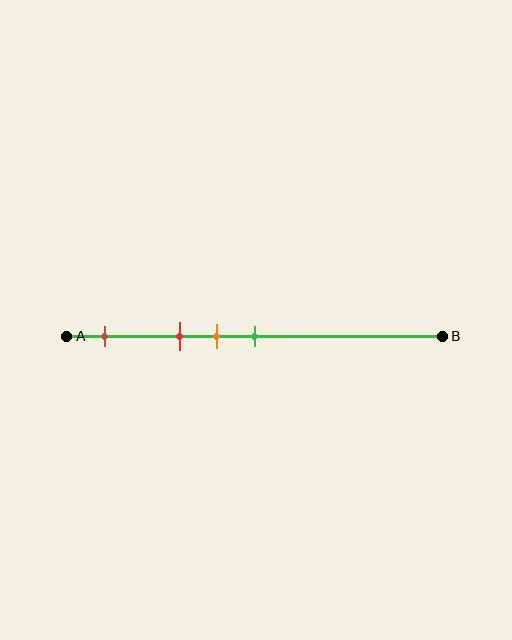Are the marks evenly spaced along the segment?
No, the marks are not evenly spaced.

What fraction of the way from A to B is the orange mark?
The orange mark is approximately 40% (0.4) of the way from A to B.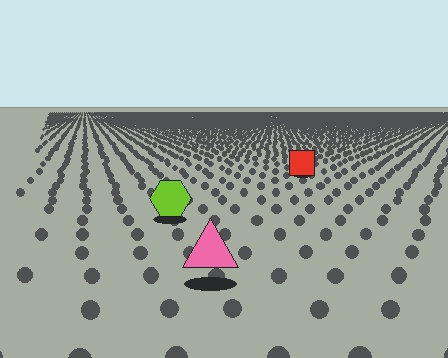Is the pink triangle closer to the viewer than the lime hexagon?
Yes. The pink triangle is closer — you can tell from the texture gradient: the ground texture is coarser near it.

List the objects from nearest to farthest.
From nearest to farthest: the pink triangle, the lime hexagon, the red square.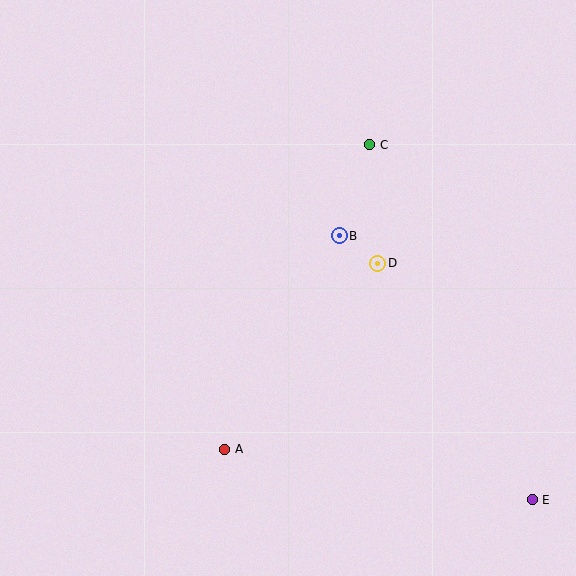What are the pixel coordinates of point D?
Point D is at (378, 263).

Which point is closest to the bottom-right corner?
Point E is closest to the bottom-right corner.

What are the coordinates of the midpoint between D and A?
The midpoint between D and A is at (301, 356).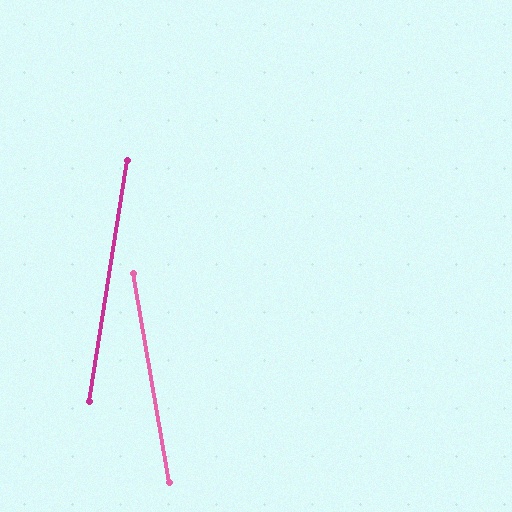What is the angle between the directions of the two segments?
Approximately 19 degrees.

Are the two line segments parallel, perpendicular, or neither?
Neither parallel nor perpendicular — they differ by about 19°.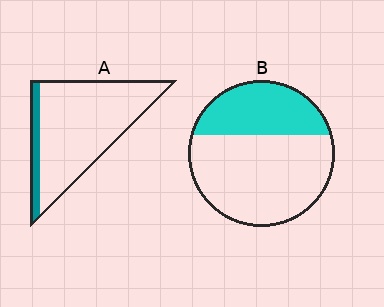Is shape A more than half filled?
No.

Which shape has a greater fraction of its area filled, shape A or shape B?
Shape B.